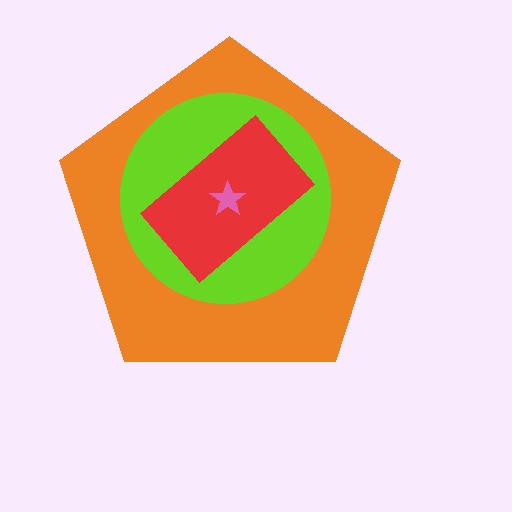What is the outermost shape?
The orange pentagon.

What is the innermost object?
The pink star.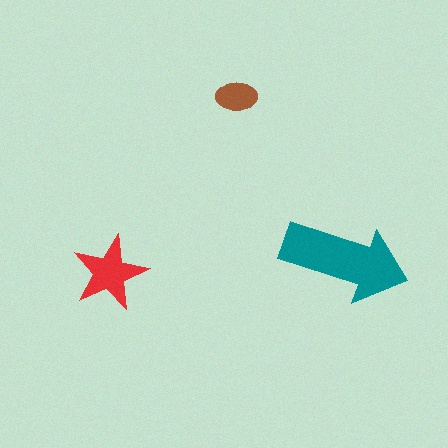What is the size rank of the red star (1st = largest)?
2nd.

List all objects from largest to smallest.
The teal arrow, the red star, the brown ellipse.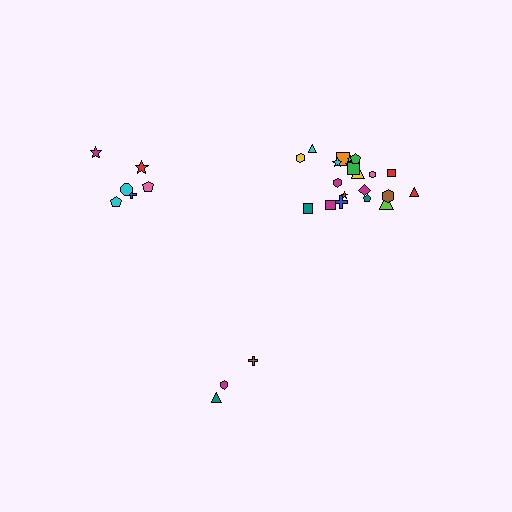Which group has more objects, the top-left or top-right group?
The top-right group.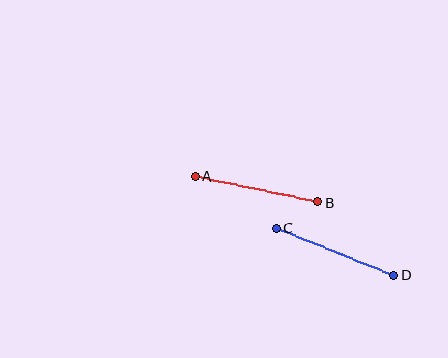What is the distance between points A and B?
The distance is approximately 125 pixels.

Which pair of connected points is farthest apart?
Points C and D are farthest apart.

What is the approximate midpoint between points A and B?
The midpoint is at approximately (257, 189) pixels.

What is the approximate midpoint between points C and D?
The midpoint is at approximately (335, 252) pixels.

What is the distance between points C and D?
The distance is approximately 126 pixels.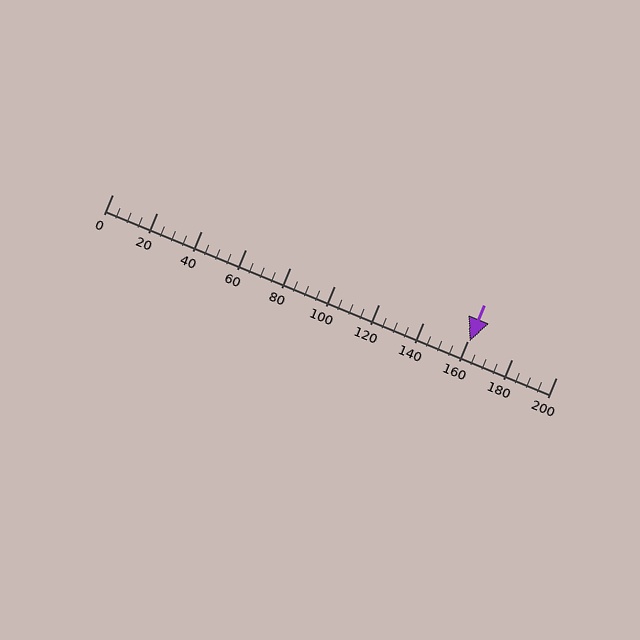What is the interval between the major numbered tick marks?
The major tick marks are spaced 20 units apart.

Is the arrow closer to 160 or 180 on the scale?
The arrow is closer to 160.